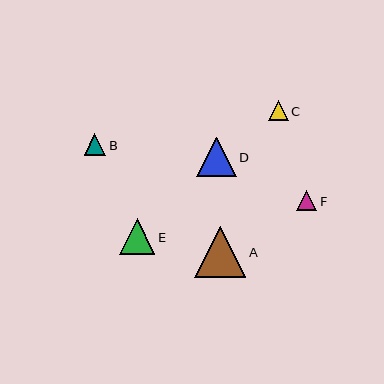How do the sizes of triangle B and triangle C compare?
Triangle B and triangle C are approximately the same size.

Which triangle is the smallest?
Triangle C is the smallest with a size of approximately 20 pixels.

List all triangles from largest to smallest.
From largest to smallest: A, D, E, B, F, C.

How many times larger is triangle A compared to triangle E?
Triangle A is approximately 1.4 times the size of triangle E.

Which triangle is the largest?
Triangle A is the largest with a size of approximately 51 pixels.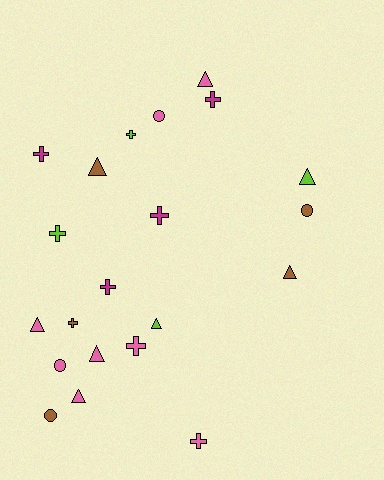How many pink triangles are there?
There are 4 pink triangles.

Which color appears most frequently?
Pink, with 8 objects.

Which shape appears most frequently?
Cross, with 9 objects.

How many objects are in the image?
There are 21 objects.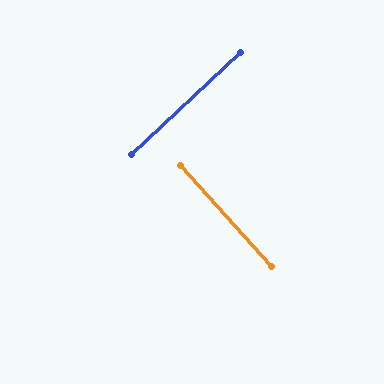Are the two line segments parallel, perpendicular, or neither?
Perpendicular — they meet at approximately 89°.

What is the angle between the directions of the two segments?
Approximately 89 degrees.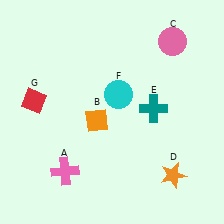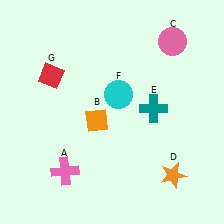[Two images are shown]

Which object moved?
The red diamond (G) moved up.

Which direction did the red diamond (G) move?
The red diamond (G) moved up.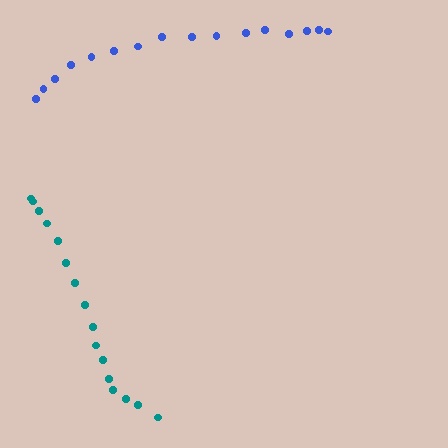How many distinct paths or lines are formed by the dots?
There are 2 distinct paths.